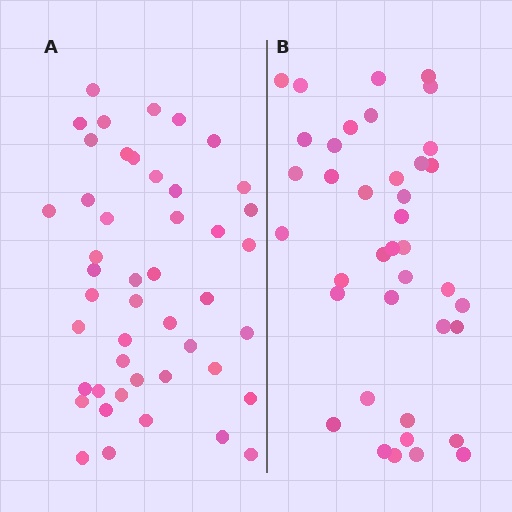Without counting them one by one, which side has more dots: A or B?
Region A (the left region) has more dots.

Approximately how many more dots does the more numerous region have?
Region A has roughly 8 or so more dots than region B.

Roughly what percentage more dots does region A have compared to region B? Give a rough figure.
About 20% more.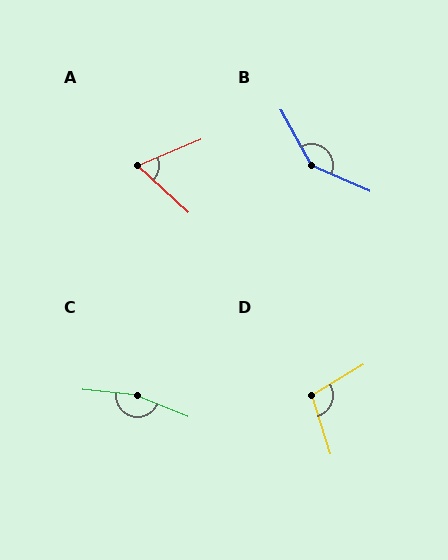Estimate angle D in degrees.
Approximately 103 degrees.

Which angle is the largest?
C, at approximately 164 degrees.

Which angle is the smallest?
A, at approximately 65 degrees.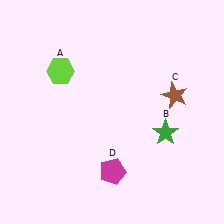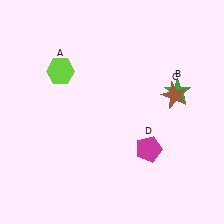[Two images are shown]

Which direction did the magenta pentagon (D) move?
The magenta pentagon (D) moved right.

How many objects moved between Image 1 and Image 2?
2 objects moved between the two images.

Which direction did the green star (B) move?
The green star (B) moved up.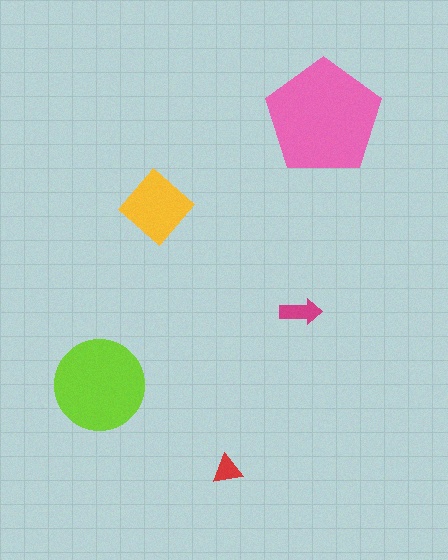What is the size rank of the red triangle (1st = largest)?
5th.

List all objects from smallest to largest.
The red triangle, the magenta arrow, the yellow diamond, the lime circle, the pink pentagon.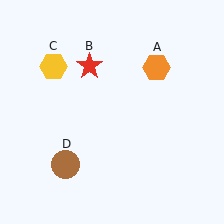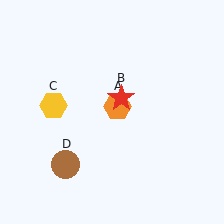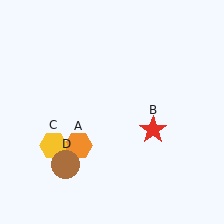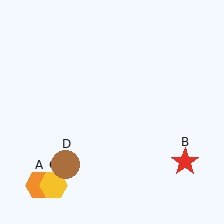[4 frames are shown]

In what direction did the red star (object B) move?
The red star (object B) moved down and to the right.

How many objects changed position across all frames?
3 objects changed position: orange hexagon (object A), red star (object B), yellow hexagon (object C).